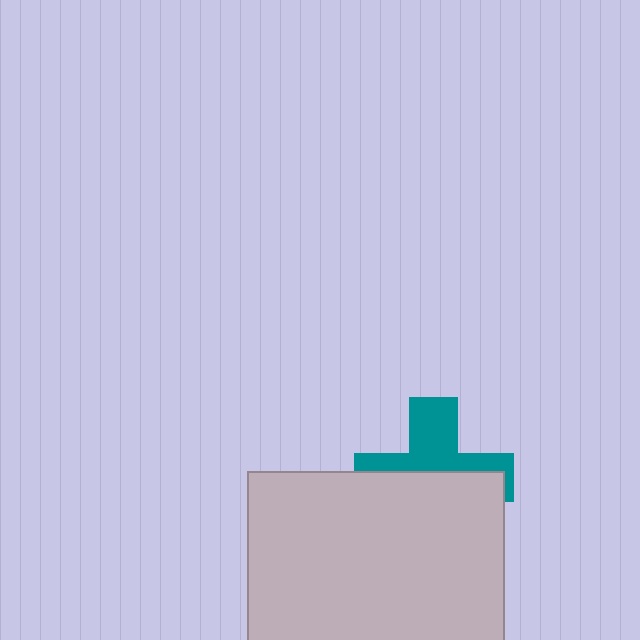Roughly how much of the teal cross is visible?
A small part of it is visible (roughly 44%).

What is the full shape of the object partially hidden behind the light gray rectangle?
The partially hidden object is a teal cross.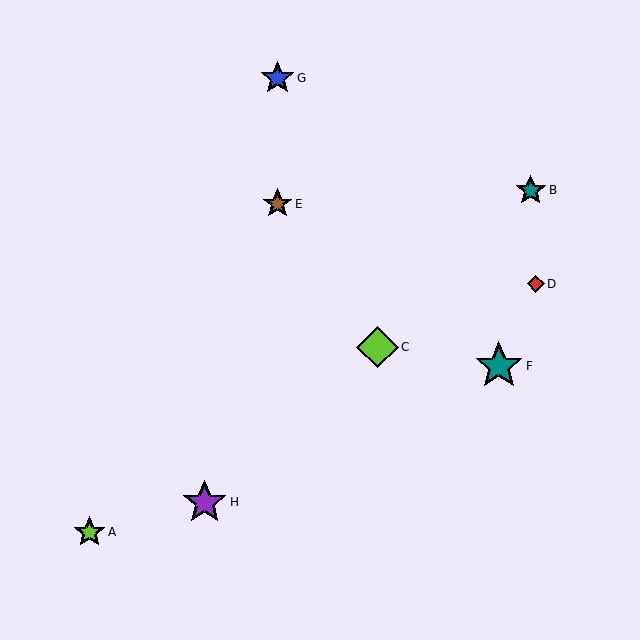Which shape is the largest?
The teal star (labeled F) is the largest.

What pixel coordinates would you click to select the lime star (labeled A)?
Click at (90, 532) to select the lime star A.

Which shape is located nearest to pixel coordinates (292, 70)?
The blue star (labeled G) at (278, 78) is nearest to that location.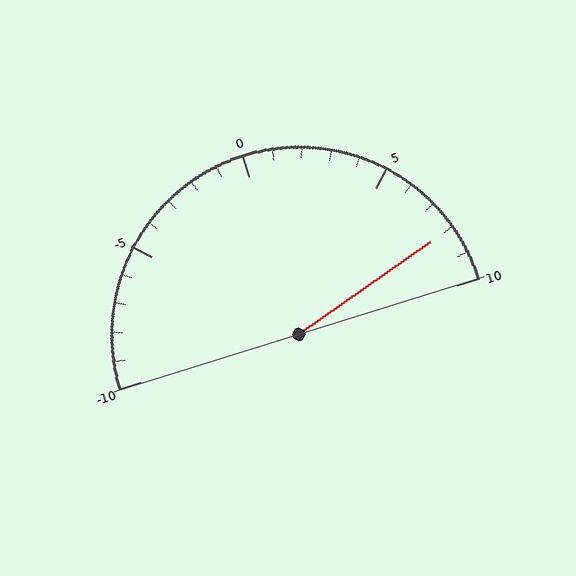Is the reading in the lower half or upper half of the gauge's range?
The reading is in the upper half of the range (-10 to 10).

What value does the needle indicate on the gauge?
The needle indicates approximately 8.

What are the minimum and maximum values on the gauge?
The gauge ranges from -10 to 10.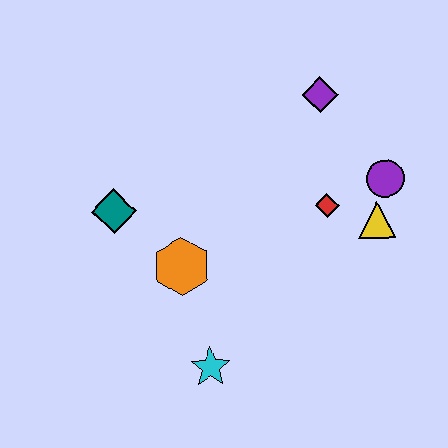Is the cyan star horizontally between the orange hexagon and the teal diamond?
No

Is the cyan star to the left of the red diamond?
Yes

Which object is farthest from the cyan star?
The purple diamond is farthest from the cyan star.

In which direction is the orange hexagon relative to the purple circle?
The orange hexagon is to the left of the purple circle.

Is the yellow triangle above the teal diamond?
No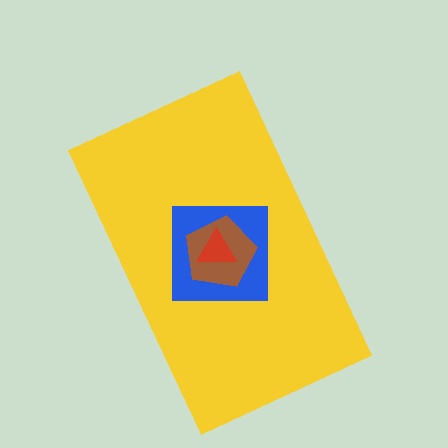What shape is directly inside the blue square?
The brown pentagon.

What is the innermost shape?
The red triangle.